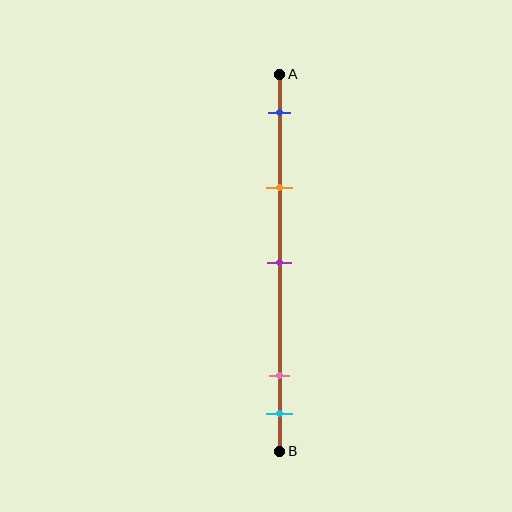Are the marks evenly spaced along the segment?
No, the marks are not evenly spaced.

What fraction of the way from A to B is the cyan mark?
The cyan mark is approximately 90% (0.9) of the way from A to B.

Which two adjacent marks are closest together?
The pink and cyan marks are the closest adjacent pair.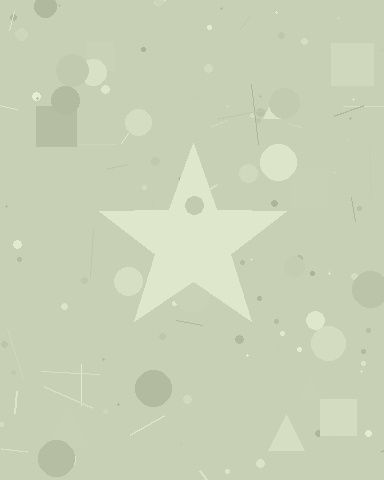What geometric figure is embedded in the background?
A star is embedded in the background.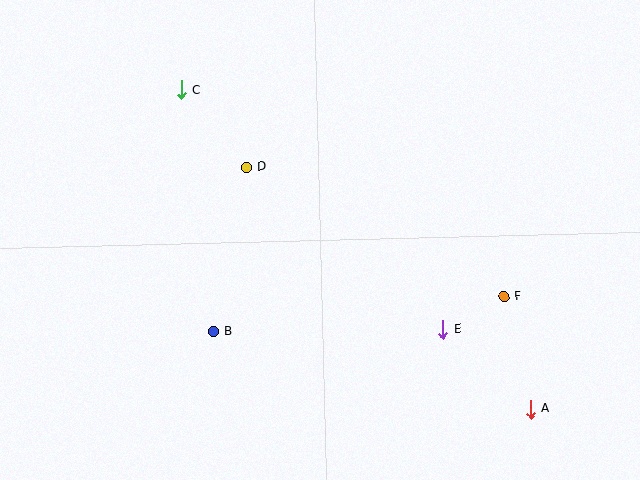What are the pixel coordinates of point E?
Point E is at (443, 329).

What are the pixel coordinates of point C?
Point C is at (181, 90).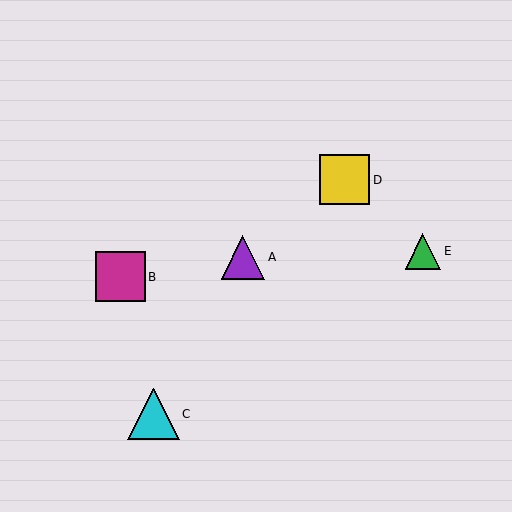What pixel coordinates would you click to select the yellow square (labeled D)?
Click at (345, 180) to select the yellow square D.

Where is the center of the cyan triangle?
The center of the cyan triangle is at (154, 414).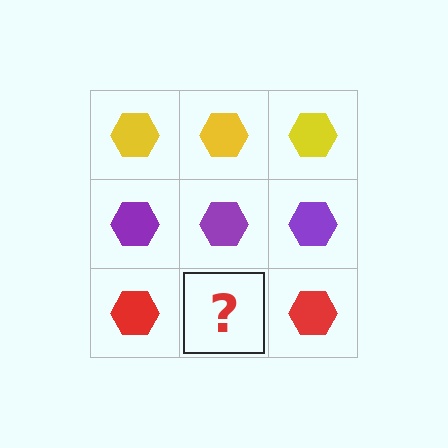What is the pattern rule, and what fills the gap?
The rule is that each row has a consistent color. The gap should be filled with a red hexagon.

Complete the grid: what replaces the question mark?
The question mark should be replaced with a red hexagon.